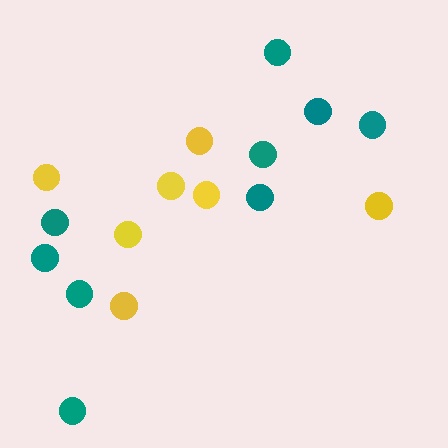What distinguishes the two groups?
There are 2 groups: one group of teal circles (9) and one group of yellow circles (7).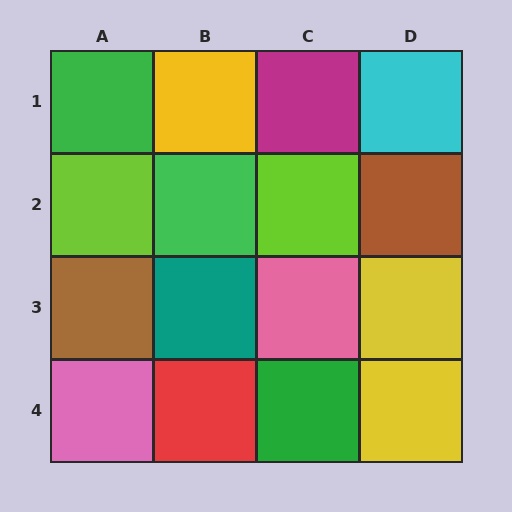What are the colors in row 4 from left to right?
Pink, red, green, yellow.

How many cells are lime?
2 cells are lime.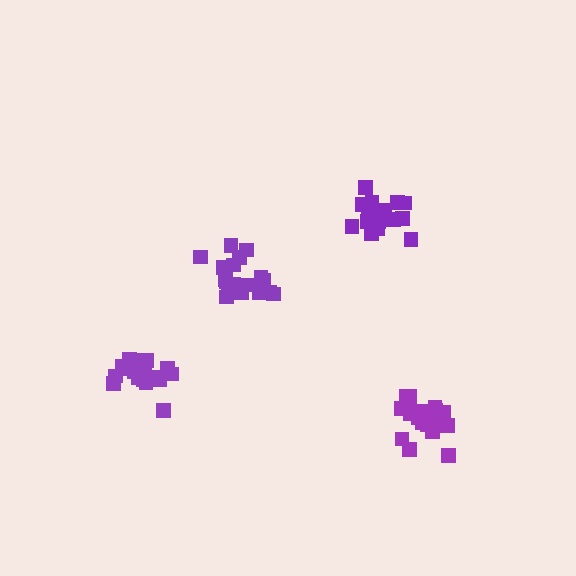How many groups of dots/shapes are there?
There are 4 groups.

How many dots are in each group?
Group 1: 19 dots, Group 2: 18 dots, Group 3: 19 dots, Group 4: 20 dots (76 total).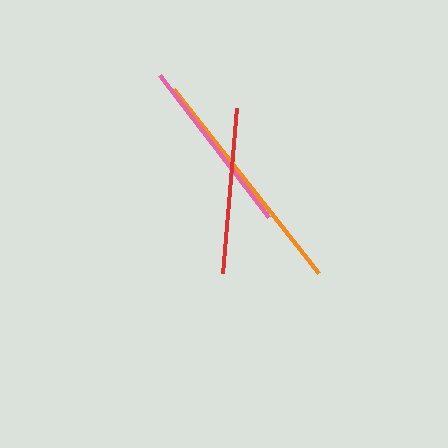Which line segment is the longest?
The orange line is the longest at approximately 235 pixels.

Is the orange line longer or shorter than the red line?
The orange line is longer than the red line.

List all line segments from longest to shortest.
From longest to shortest: orange, pink, red.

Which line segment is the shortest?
The red line is the shortest at approximately 165 pixels.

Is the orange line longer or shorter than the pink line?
The orange line is longer than the pink line.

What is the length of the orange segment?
The orange segment is approximately 235 pixels long.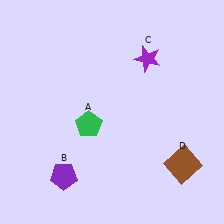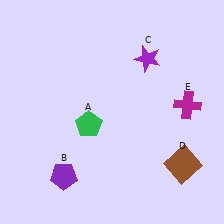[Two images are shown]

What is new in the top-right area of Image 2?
A magenta cross (E) was added in the top-right area of Image 2.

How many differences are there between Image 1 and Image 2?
There is 1 difference between the two images.